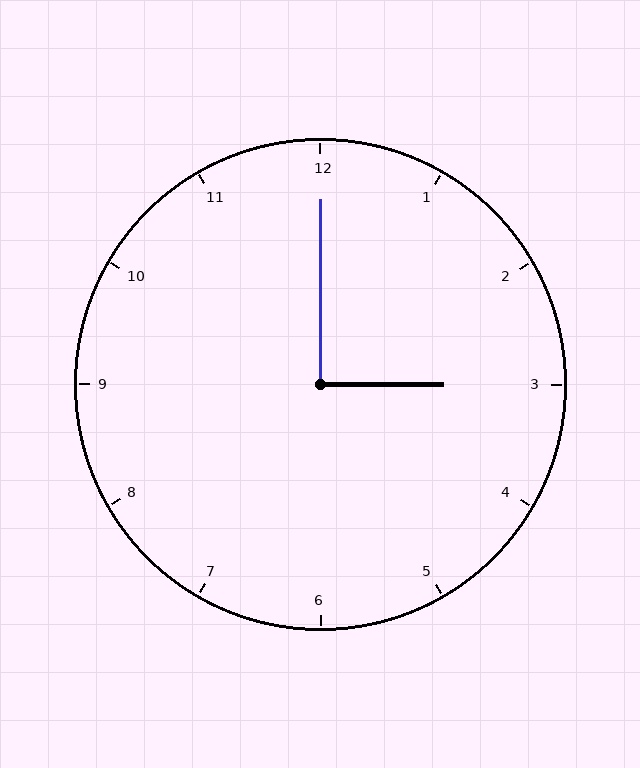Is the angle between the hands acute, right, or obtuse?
It is right.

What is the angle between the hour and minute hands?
Approximately 90 degrees.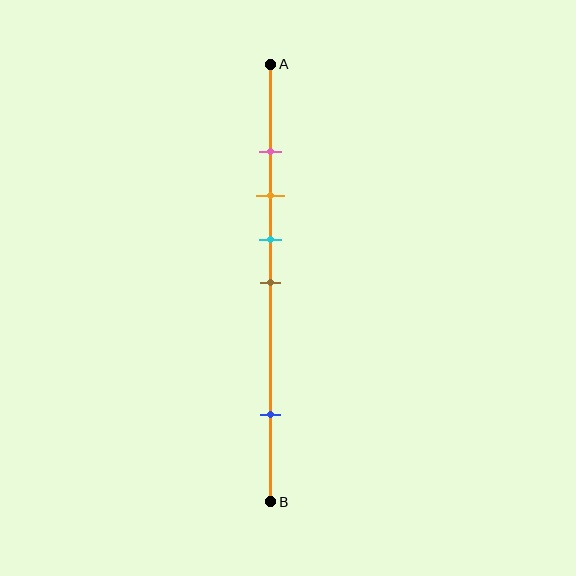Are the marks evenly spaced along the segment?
No, the marks are not evenly spaced.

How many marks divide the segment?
There are 5 marks dividing the segment.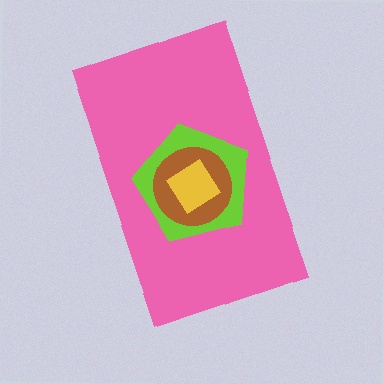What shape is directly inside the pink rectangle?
The lime pentagon.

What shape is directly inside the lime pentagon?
The brown circle.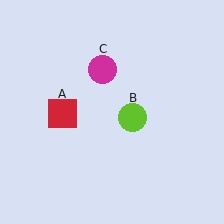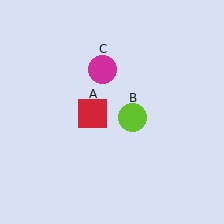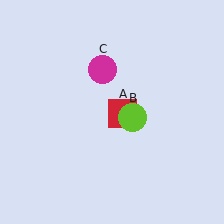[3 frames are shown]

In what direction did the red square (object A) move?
The red square (object A) moved right.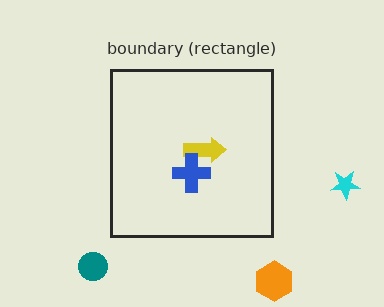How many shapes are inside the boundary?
2 inside, 3 outside.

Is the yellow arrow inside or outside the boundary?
Inside.